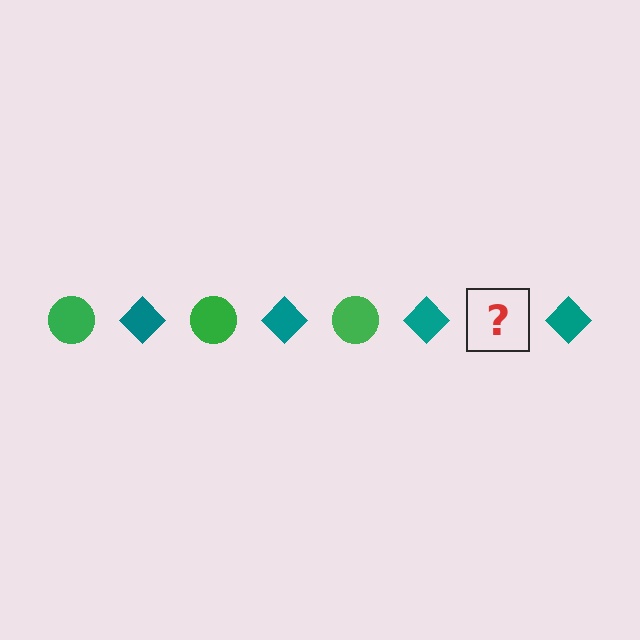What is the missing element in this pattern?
The missing element is a green circle.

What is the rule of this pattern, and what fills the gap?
The rule is that the pattern alternates between green circle and teal diamond. The gap should be filled with a green circle.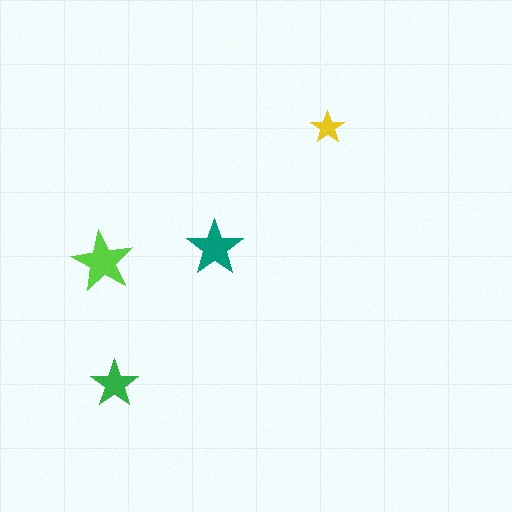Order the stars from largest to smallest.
the lime one, the teal one, the green one, the yellow one.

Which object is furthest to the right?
The yellow star is rightmost.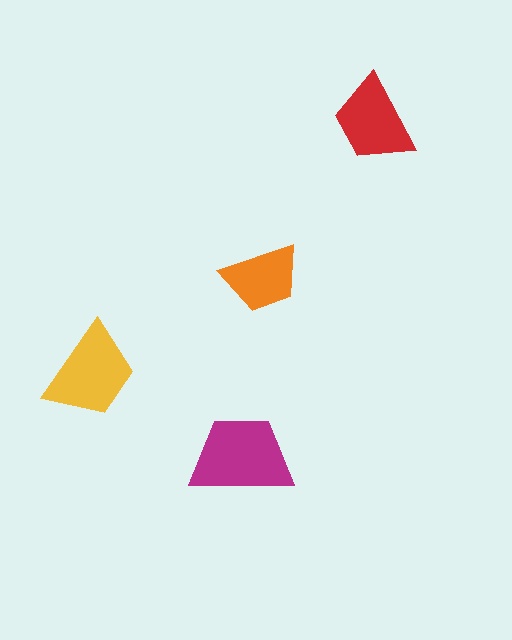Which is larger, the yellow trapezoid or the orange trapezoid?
The yellow one.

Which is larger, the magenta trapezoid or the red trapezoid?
The magenta one.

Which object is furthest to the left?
The yellow trapezoid is leftmost.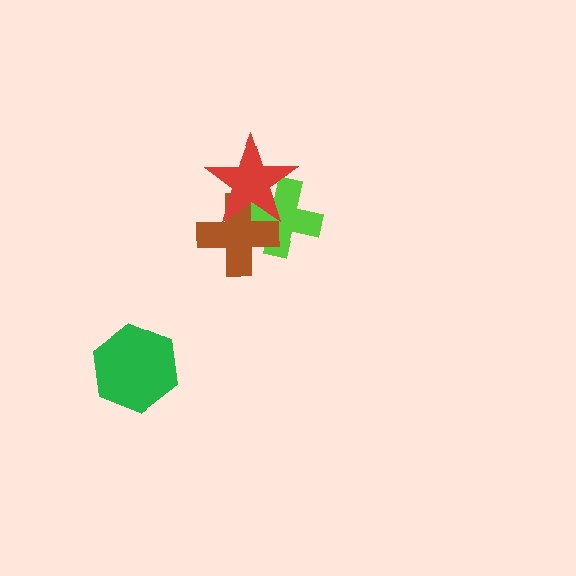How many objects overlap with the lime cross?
2 objects overlap with the lime cross.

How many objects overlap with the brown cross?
2 objects overlap with the brown cross.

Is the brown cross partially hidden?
Yes, it is partially covered by another shape.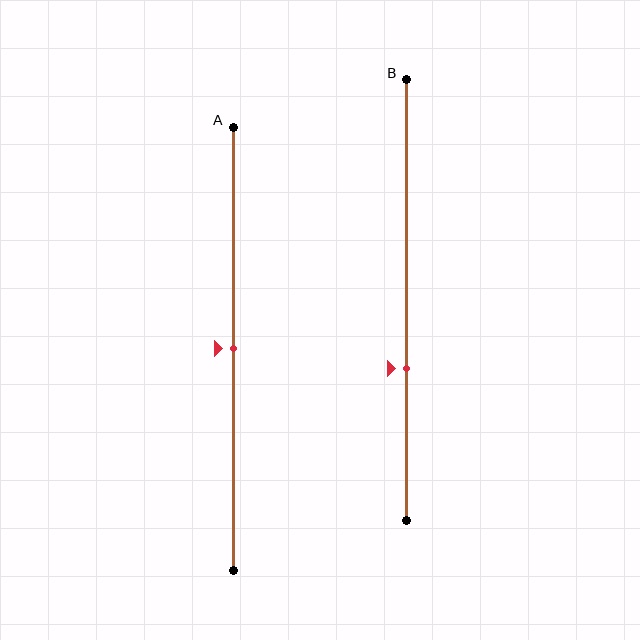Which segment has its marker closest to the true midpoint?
Segment A has its marker closest to the true midpoint.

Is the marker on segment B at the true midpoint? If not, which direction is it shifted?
No, the marker on segment B is shifted downward by about 16% of the segment length.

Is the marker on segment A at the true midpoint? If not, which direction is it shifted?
Yes, the marker on segment A is at the true midpoint.